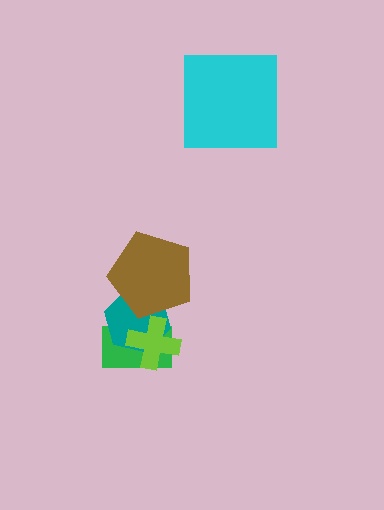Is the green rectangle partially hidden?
Yes, it is partially covered by another shape.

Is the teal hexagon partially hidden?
Yes, it is partially covered by another shape.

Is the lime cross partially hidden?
No, no other shape covers it.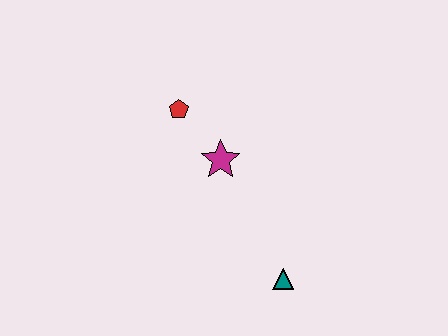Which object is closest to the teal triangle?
The magenta star is closest to the teal triangle.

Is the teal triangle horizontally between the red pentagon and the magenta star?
No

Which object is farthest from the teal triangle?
The red pentagon is farthest from the teal triangle.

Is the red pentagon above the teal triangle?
Yes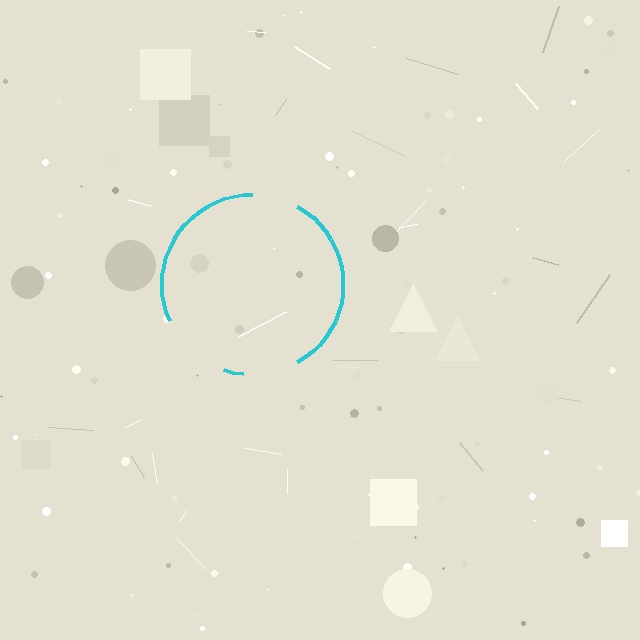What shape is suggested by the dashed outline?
The dashed outline suggests a circle.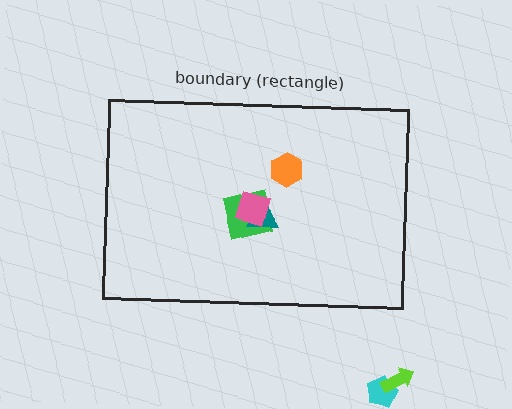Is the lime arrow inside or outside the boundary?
Outside.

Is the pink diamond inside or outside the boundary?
Inside.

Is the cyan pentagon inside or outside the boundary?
Outside.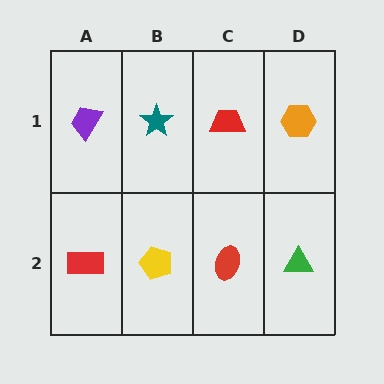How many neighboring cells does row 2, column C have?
3.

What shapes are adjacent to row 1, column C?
A red ellipse (row 2, column C), a teal star (row 1, column B), an orange hexagon (row 1, column D).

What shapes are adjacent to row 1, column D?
A green triangle (row 2, column D), a red trapezoid (row 1, column C).